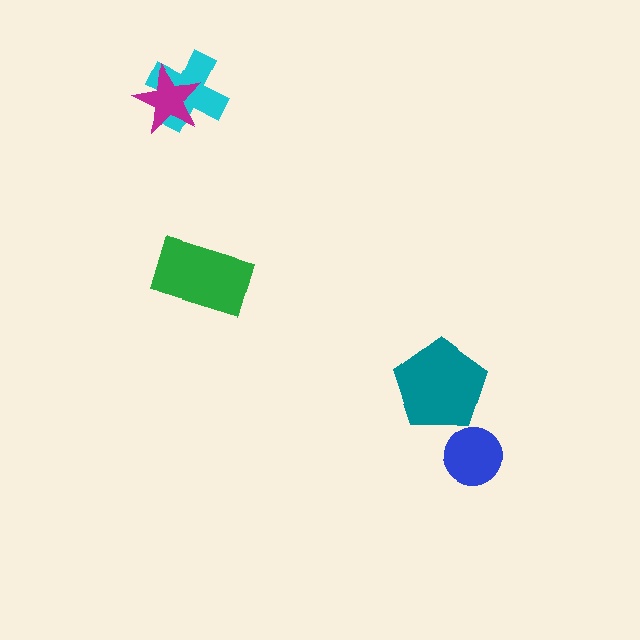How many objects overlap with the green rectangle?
0 objects overlap with the green rectangle.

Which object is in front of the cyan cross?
The magenta star is in front of the cyan cross.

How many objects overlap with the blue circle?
0 objects overlap with the blue circle.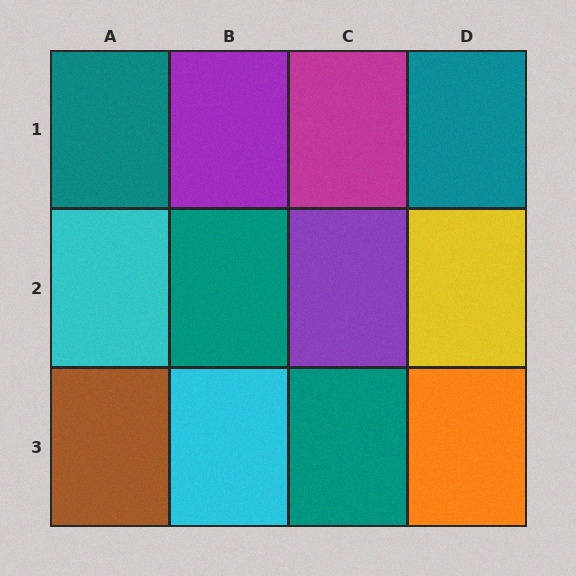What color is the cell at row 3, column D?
Orange.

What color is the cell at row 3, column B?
Cyan.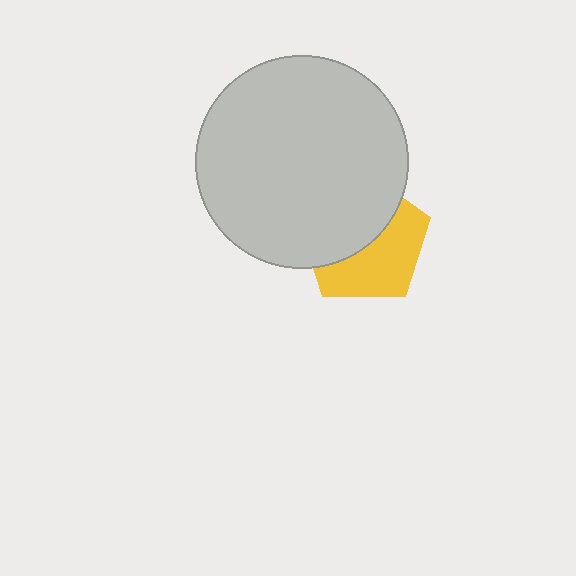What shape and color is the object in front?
The object in front is a light gray circle.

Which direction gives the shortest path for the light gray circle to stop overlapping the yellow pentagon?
Moving toward the upper-left gives the shortest separation.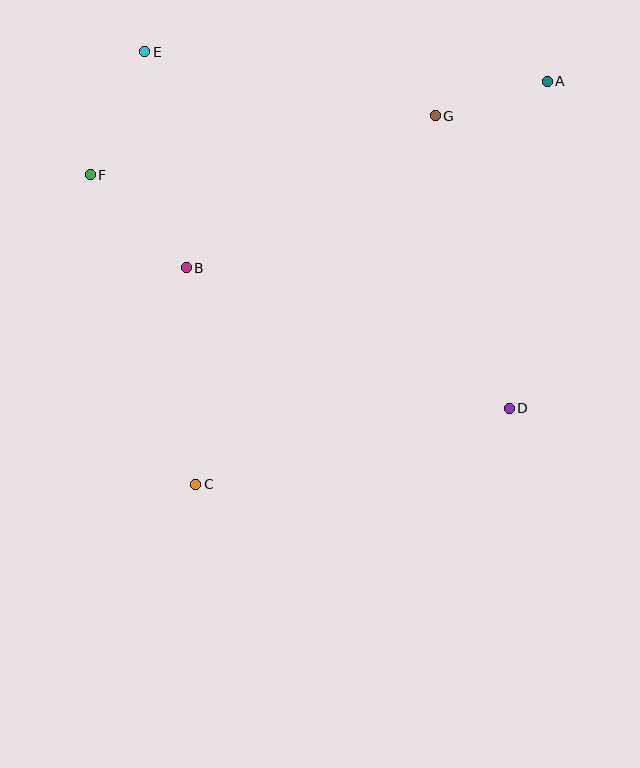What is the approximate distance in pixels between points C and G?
The distance between C and G is approximately 440 pixels.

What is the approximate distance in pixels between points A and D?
The distance between A and D is approximately 329 pixels.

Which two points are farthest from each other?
Points A and C are farthest from each other.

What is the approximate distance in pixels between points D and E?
The distance between D and E is approximately 510 pixels.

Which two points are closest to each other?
Points A and G are closest to each other.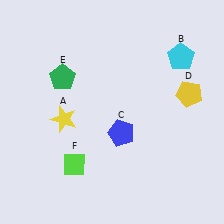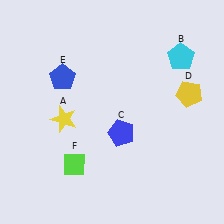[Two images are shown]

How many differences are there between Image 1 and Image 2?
There is 1 difference between the two images.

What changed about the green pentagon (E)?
In Image 1, E is green. In Image 2, it changed to blue.